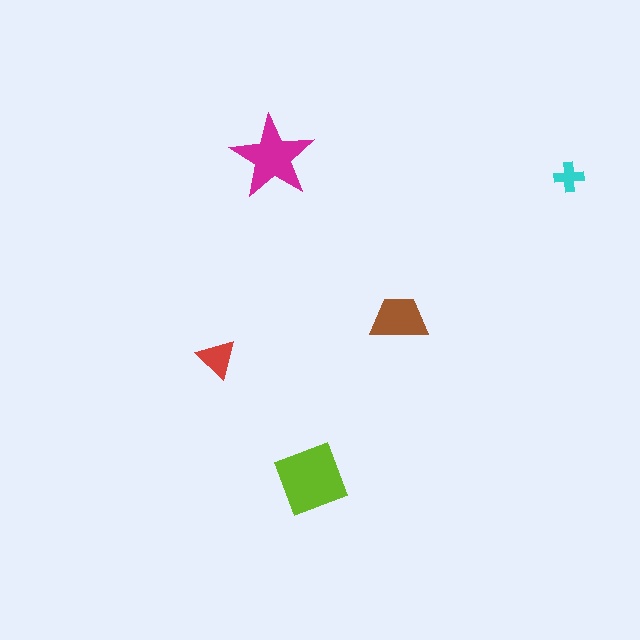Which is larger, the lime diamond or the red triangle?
The lime diamond.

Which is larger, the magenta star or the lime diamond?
The lime diamond.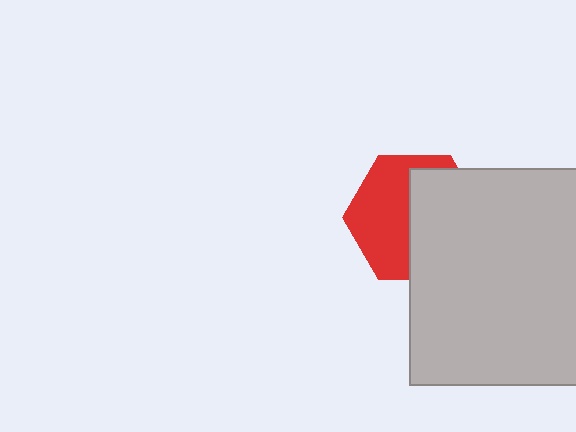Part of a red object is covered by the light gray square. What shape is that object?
It is a hexagon.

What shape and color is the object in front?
The object in front is a light gray square.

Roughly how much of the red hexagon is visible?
About half of it is visible (roughly 49%).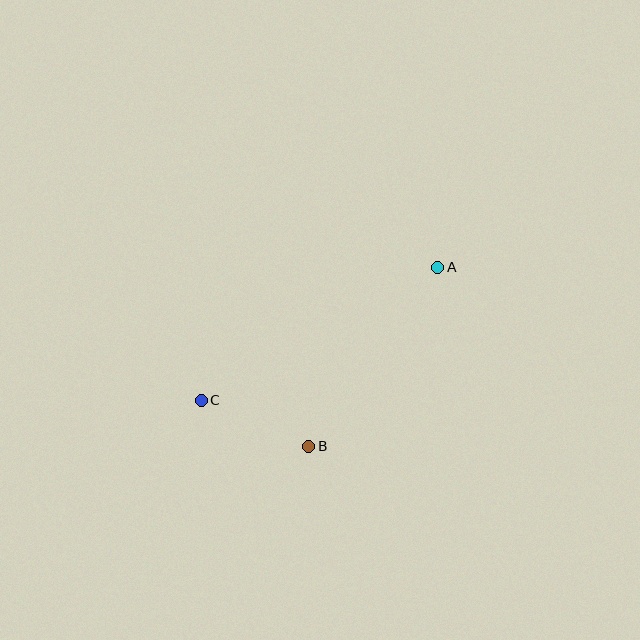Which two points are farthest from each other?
Points A and C are farthest from each other.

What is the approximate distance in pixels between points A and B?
The distance between A and B is approximately 221 pixels.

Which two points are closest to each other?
Points B and C are closest to each other.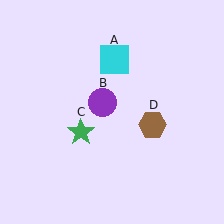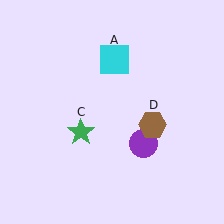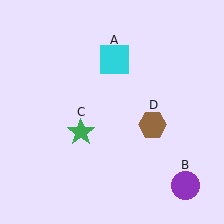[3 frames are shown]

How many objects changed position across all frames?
1 object changed position: purple circle (object B).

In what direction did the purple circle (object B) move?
The purple circle (object B) moved down and to the right.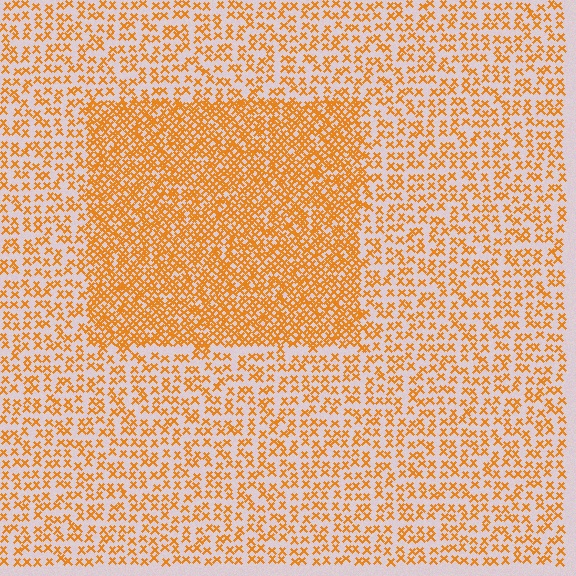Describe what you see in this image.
The image contains small orange elements arranged at two different densities. A rectangle-shaped region is visible where the elements are more densely packed than the surrounding area.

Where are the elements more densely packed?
The elements are more densely packed inside the rectangle boundary.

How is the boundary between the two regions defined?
The boundary is defined by a change in element density (approximately 2.2x ratio). All elements are the same color, size, and shape.